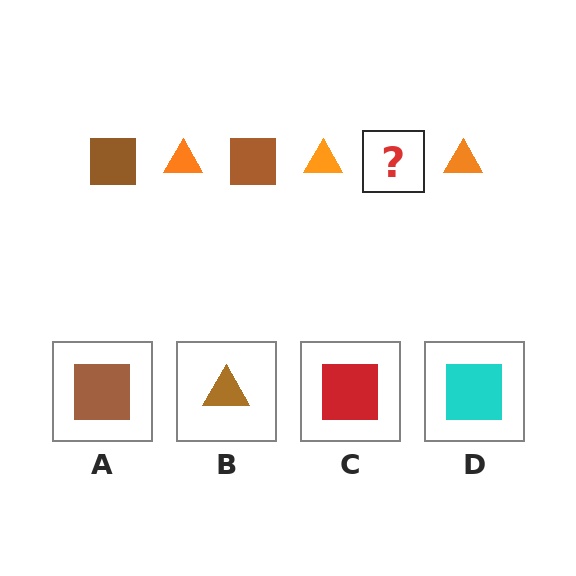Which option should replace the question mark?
Option A.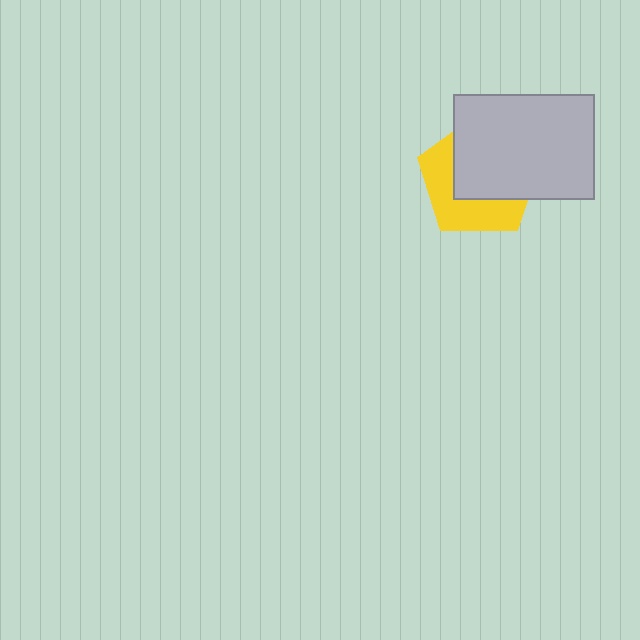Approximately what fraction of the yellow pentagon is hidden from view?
Roughly 56% of the yellow pentagon is hidden behind the light gray rectangle.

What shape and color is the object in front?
The object in front is a light gray rectangle.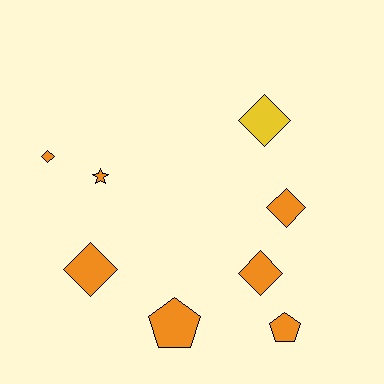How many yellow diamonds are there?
There is 1 yellow diamond.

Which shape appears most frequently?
Diamond, with 5 objects.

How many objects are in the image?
There are 8 objects.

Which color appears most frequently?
Orange, with 7 objects.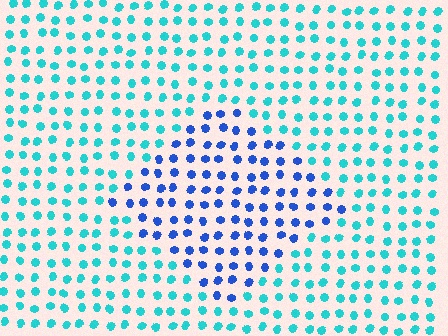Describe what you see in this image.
The image is filled with small cyan elements in a uniform arrangement. A diamond-shaped region is visible where the elements are tinted to a slightly different hue, forming a subtle color boundary.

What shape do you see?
I see a diamond.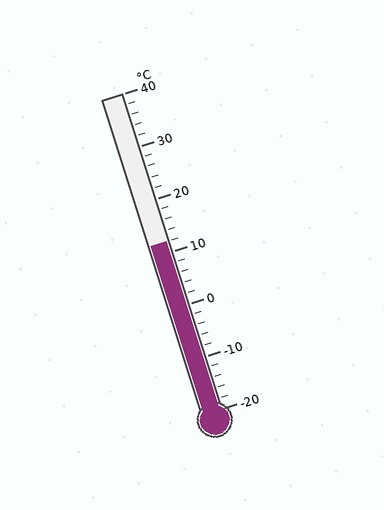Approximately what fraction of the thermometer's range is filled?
The thermometer is filled to approximately 55% of its range.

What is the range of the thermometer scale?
The thermometer scale ranges from -20°C to 40°C.